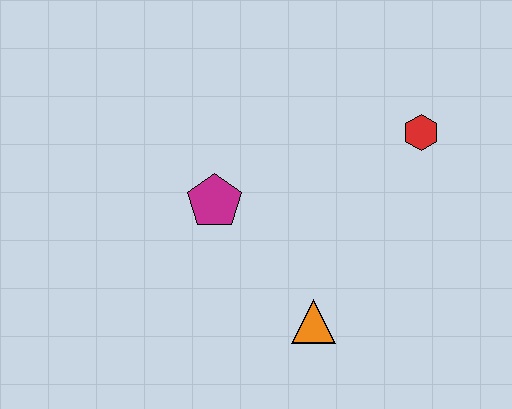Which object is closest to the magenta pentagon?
The orange triangle is closest to the magenta pentagon.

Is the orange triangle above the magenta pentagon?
No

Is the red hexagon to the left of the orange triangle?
No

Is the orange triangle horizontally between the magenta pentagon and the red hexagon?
Yes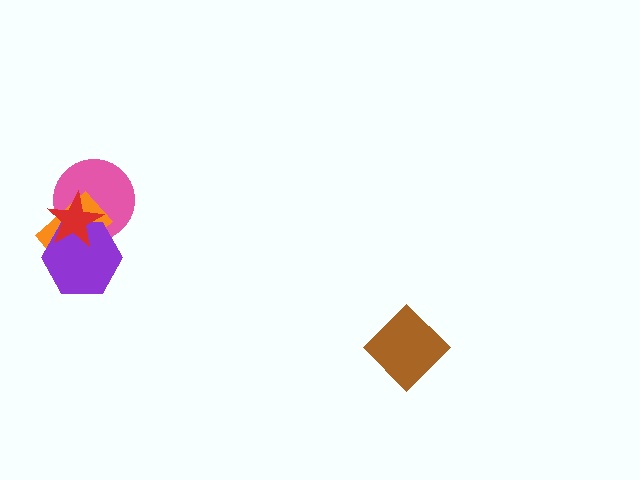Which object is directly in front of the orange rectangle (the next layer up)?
The purple hexagon is directly in front of the orange rectangle.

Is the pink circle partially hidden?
Yes, it is partially covered by another shape.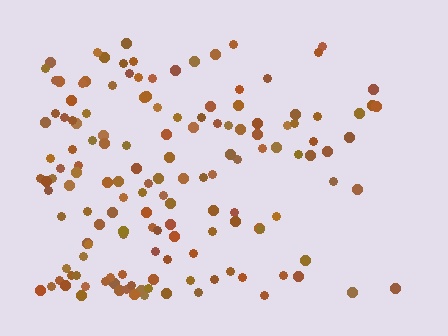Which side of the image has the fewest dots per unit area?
The right.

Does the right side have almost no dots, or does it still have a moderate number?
Still a moderate number, just noticeably fewer than the left.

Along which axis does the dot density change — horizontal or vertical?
Horizontal.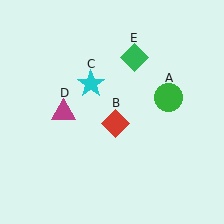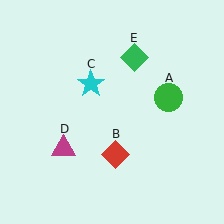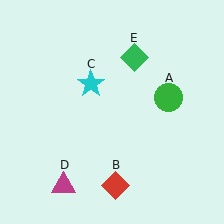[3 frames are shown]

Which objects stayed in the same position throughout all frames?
Green circle (object A) and cyan star (object C) and green diamond (object E) remained stationary.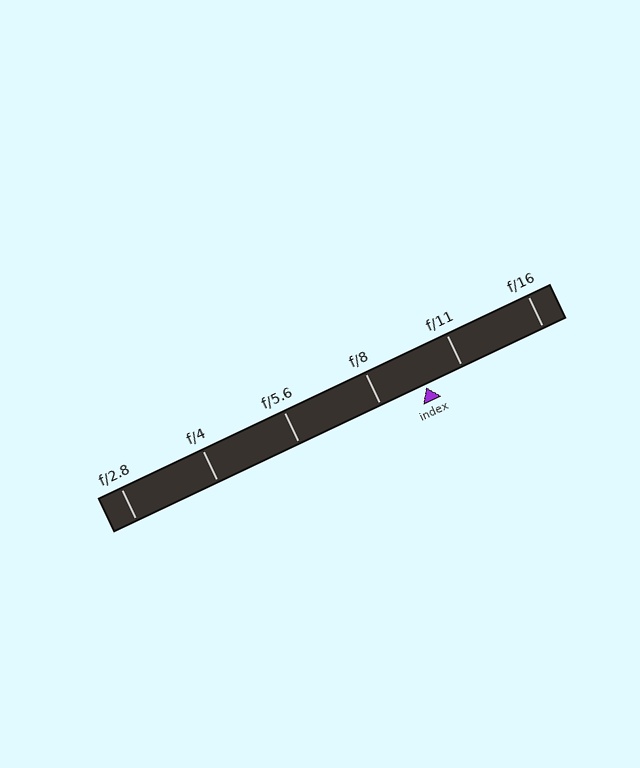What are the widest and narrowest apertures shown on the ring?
The widest aperture shown is f/2.8 and the narrowest is f/16.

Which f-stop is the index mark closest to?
The index mark is closest to f/11.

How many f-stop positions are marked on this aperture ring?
There are 6 f-stop positions marked.